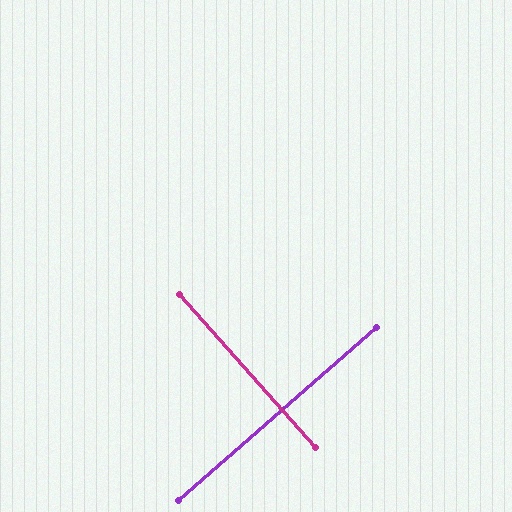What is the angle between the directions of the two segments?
Approximately 90 degrees.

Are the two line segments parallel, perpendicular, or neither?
Perpendicular — they meet at approximately 90°.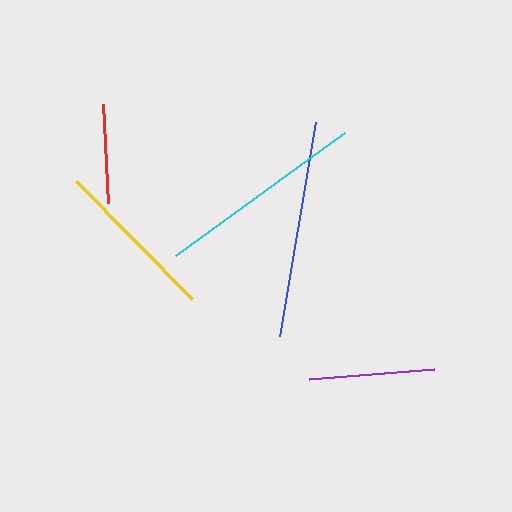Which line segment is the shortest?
The red line is the shortest at approximately 99 pixels.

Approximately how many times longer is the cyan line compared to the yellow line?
The cyan line is approximately 1.3 times the length of the yellow line.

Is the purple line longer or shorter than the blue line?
The blue line is longer than the purple line.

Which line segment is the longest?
The blue line is the longest at approximately 217 pixels.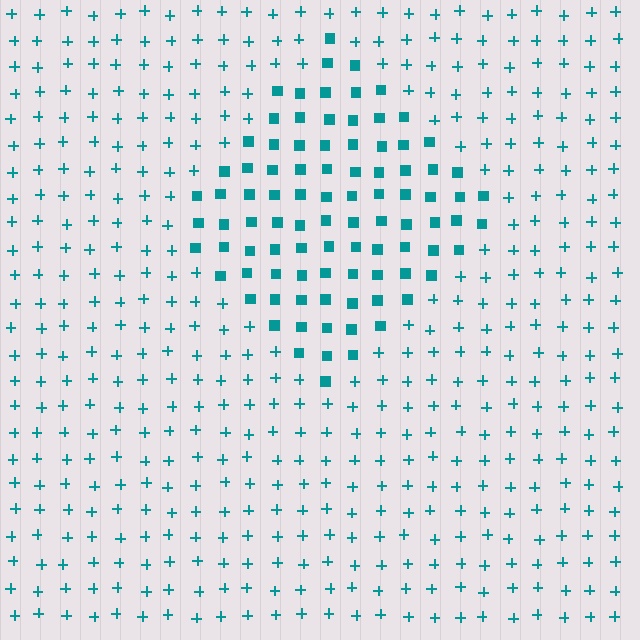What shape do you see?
I see a diamond.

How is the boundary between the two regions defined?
The boundary is defined by a change in element shape: squares inside vs. plus signs outside. All elements share the same color and spacing.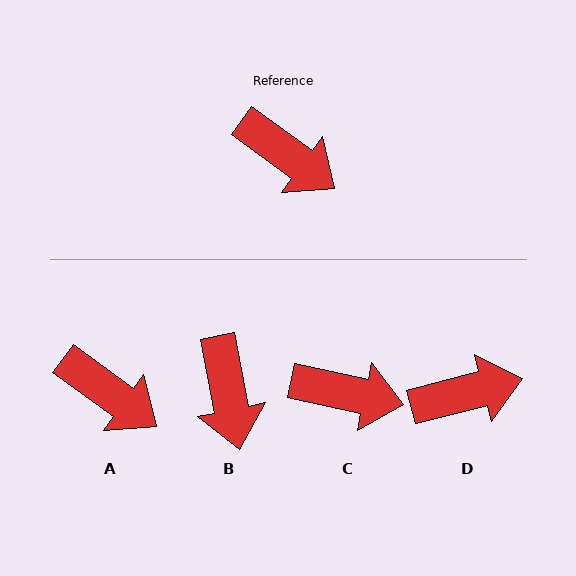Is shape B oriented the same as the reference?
No, it is off by about 43 degrees.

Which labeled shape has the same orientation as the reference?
A.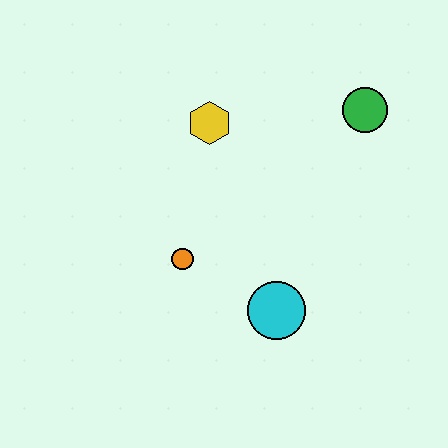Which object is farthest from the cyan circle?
The green circle is farthest from the cyan circle.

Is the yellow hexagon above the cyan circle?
Yes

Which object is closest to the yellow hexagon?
The orange circle is closest to the yellow hexagon.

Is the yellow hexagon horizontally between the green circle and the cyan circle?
No